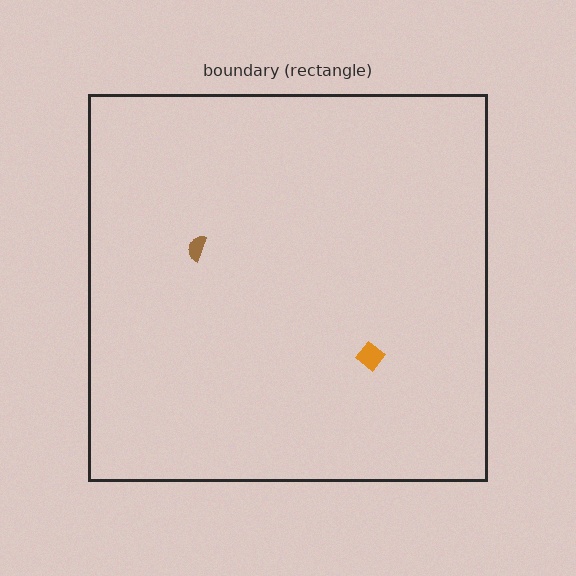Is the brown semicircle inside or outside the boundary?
Inside.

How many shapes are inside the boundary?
2 inside, 0 outside.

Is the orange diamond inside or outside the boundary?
Inside.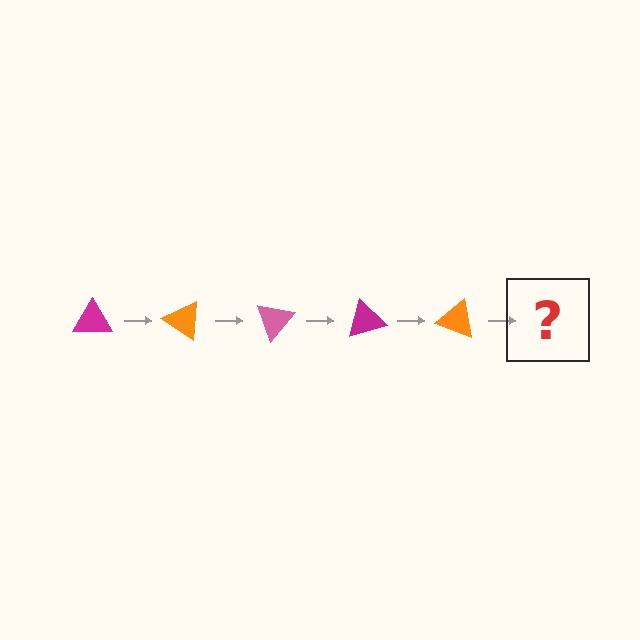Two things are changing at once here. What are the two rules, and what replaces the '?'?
The two rules are that it rotates 35 degrees each step and the color cycles through magenta, orange, and pink. The '?' should be a pink triangle, rotated 175 degrees from the start.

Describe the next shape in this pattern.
It should be a pink triangle, rotated 175 degrees from the start.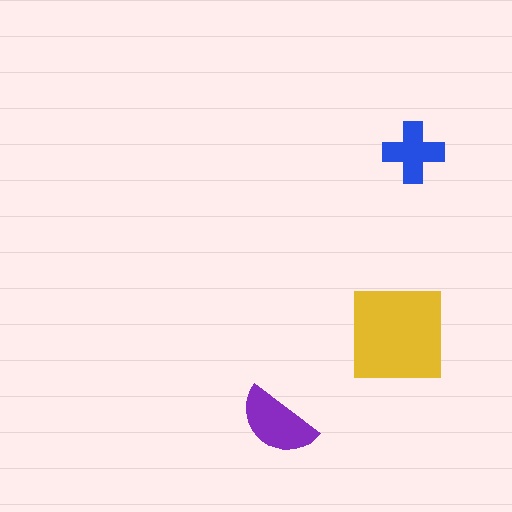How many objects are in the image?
There are 3 objects in the image.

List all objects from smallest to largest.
The blue cross, the purple semicircle, the yellow square.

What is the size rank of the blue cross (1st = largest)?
3rd.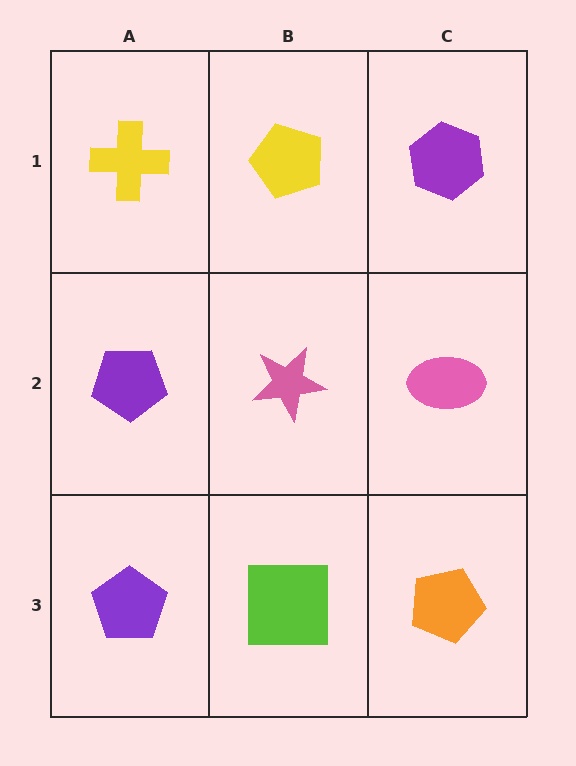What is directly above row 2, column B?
A yellow pentagon.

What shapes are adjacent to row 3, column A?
A purple pentagon (row 2, column A), a lime square (row 3, column B).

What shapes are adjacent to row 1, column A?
A purple pentagon (row 2, column A), a yellow pentagon (row 1, column B).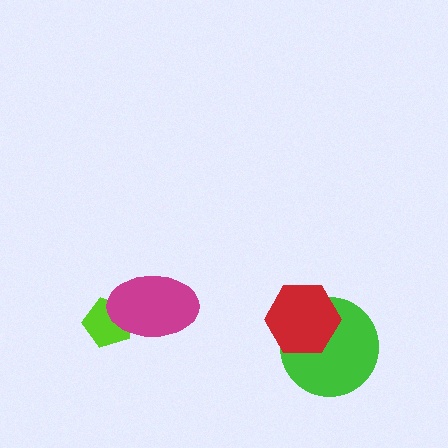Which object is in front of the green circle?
The red hexagon is in front of the green circle.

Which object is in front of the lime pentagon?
The magenta ellipse is in front of the lime pentagon.